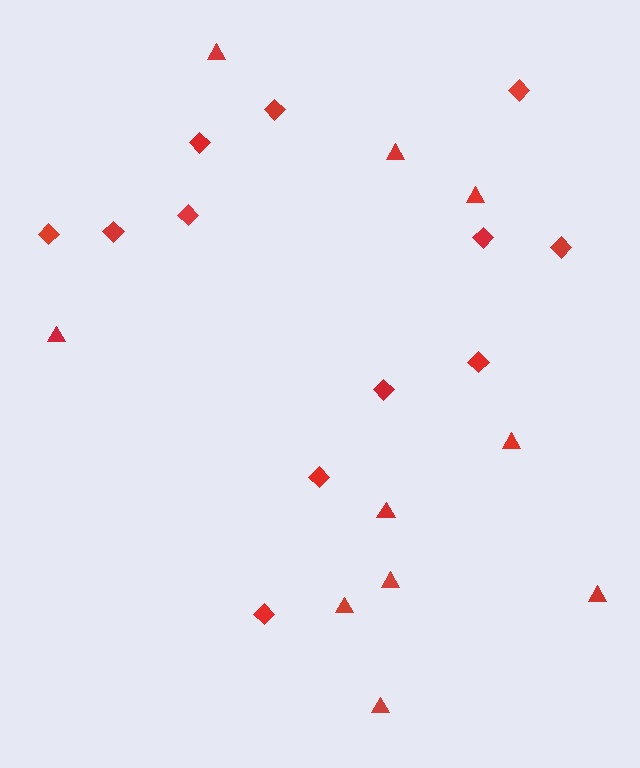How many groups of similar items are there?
There are 2 groups: one group of triangles (10) and one group of diamonds (12).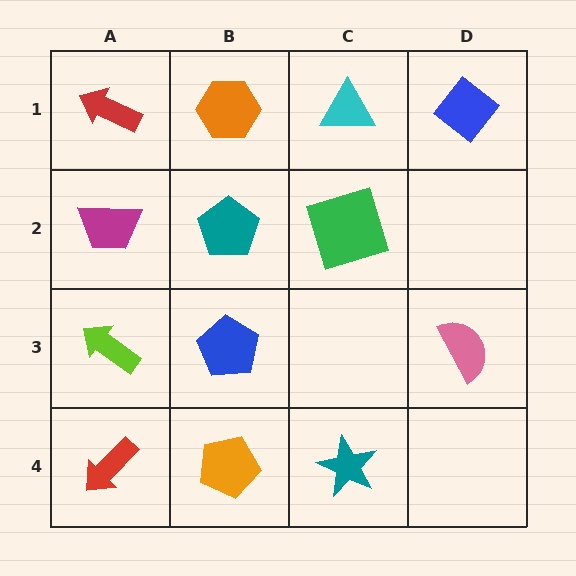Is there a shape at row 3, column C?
No, that cell is empty.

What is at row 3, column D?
A pink semicircle.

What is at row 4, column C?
A teal star.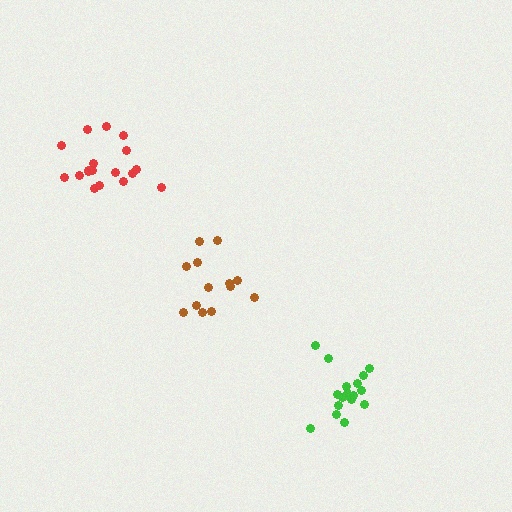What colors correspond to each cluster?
The clusters are colored: brown, red, green.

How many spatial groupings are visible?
There are 3 spatial groupings.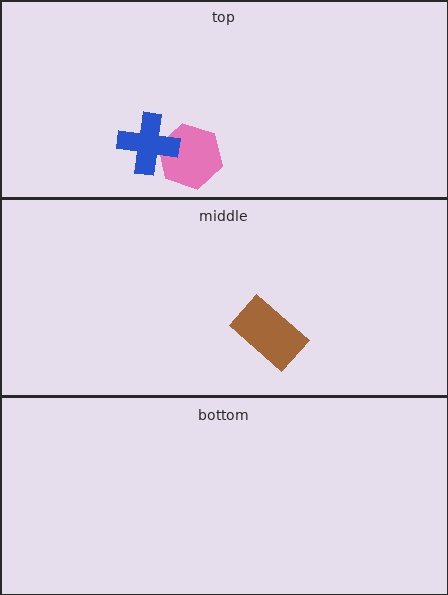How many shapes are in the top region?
2.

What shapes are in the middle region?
The brown rectangle.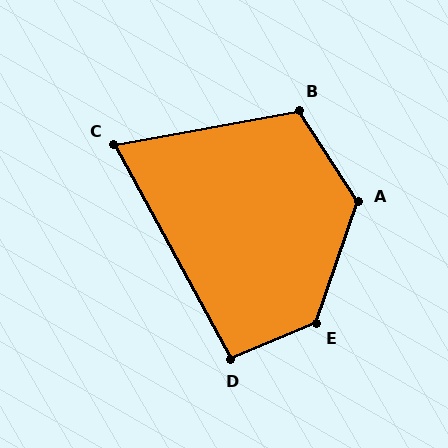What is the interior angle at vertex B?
Approximately 113 degrees (obtuse).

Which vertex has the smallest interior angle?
C, at approximately 72 degrees.